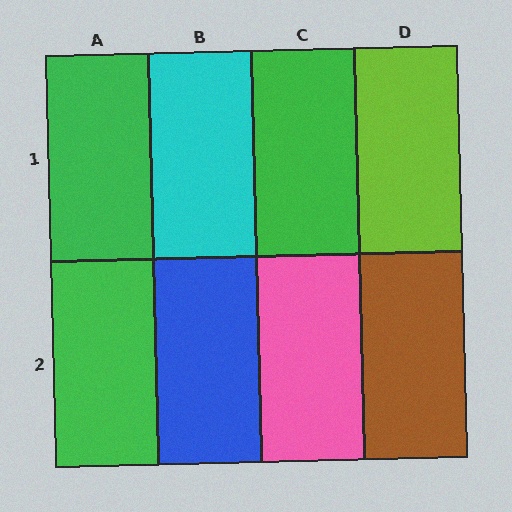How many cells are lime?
1 cell is lime.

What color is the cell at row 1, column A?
Green.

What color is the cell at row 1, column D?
Lime.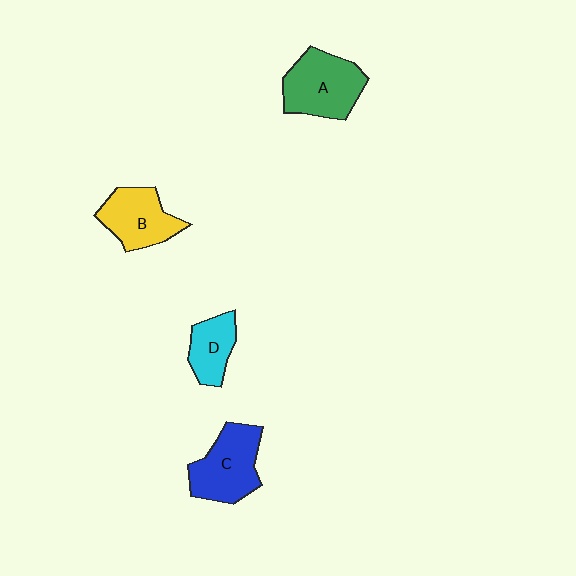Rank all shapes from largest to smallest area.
From largest to smallest: A (green), C (blue), B (yellow), D (cyan).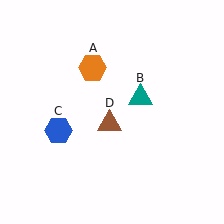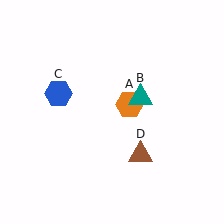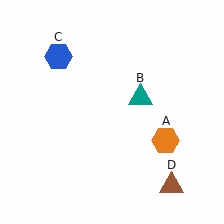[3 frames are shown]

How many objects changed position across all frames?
3 objects changed position: orange hexagon (object A), blue hexagon (object C), brown triangle (object D).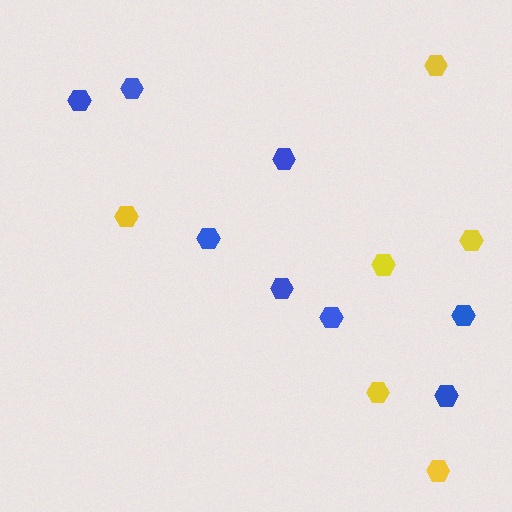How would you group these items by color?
There are 2 groups: one group of yellow hexagons (6) and one group of blue hexagons (8).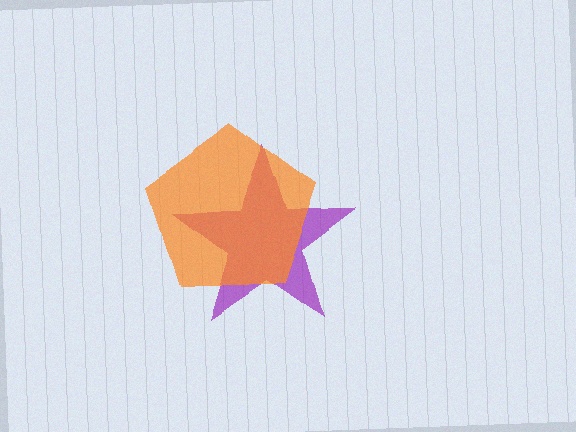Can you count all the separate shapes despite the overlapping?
Yes, there are 2 separate shapes.